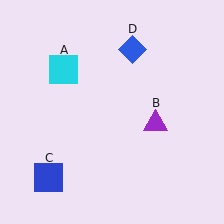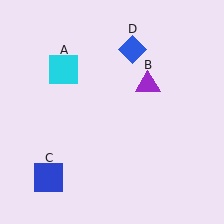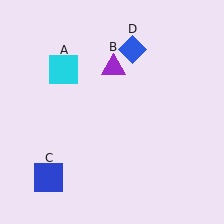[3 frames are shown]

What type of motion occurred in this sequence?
The purple triangle (object B) rotated counterclockwise around the center of the scene.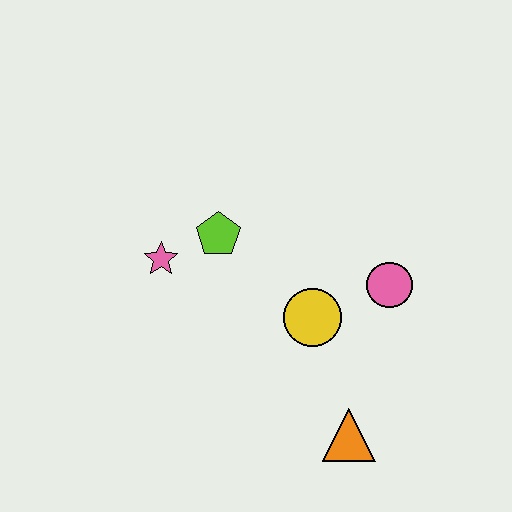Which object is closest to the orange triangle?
The yellow circle is closest to the orange triangle.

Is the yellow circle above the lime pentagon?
No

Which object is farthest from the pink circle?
The pink star is farthest from the pink circle.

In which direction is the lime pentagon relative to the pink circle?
The lime pentagon is to the left of the pink circle.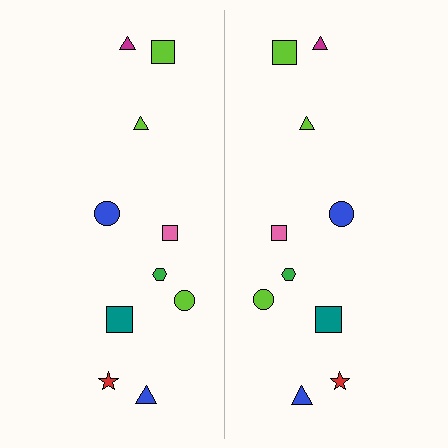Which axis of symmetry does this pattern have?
The pattern has a vertical axis of symmetry running through the center of the image.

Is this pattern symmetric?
Yes, this pattern has bilateral (reflection) symmetry.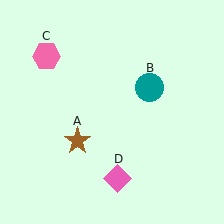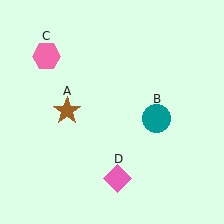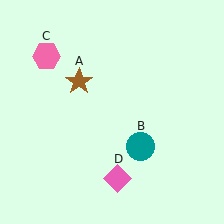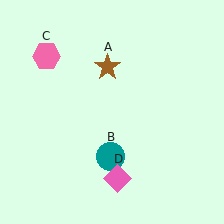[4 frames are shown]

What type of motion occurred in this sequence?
The brown star (object A), teal circle (object B) rotated clockwise around the center of the scene.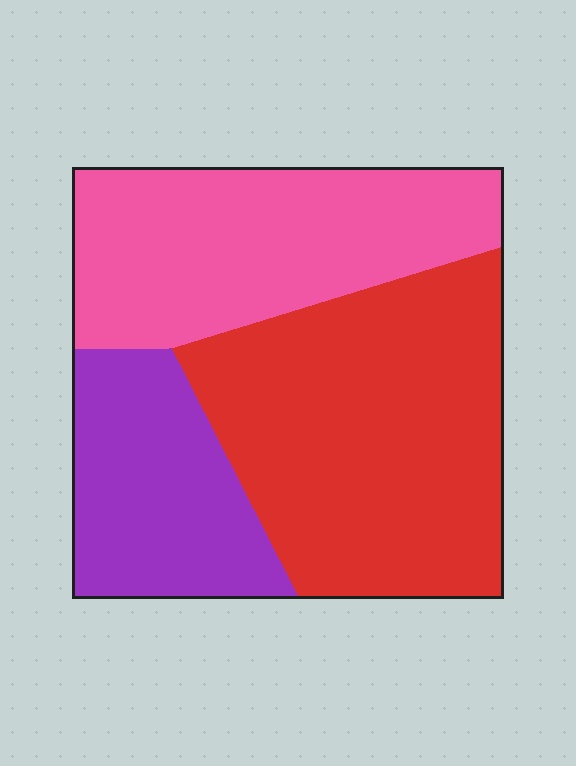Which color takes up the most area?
Red, at roughly 45%.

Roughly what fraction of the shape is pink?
Pink takes up about one third (1/3) of the shape.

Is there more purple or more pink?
Pink.